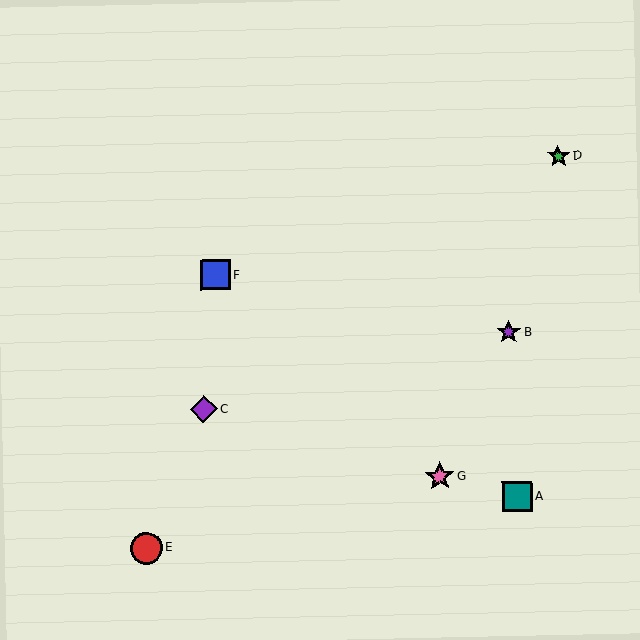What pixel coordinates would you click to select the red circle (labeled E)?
Click at (146, 548) to select the red circle E.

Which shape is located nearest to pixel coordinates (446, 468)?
The pink star (labeled G) at (440, 477) is nearest to that location.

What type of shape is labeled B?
Shape B is a purple star.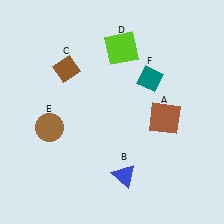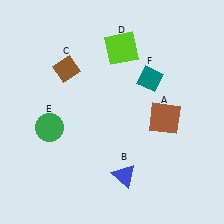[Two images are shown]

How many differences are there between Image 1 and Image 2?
There is 1 difference between the two images.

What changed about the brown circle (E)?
In Image 1, E is brown. In Image 2, it changed to green.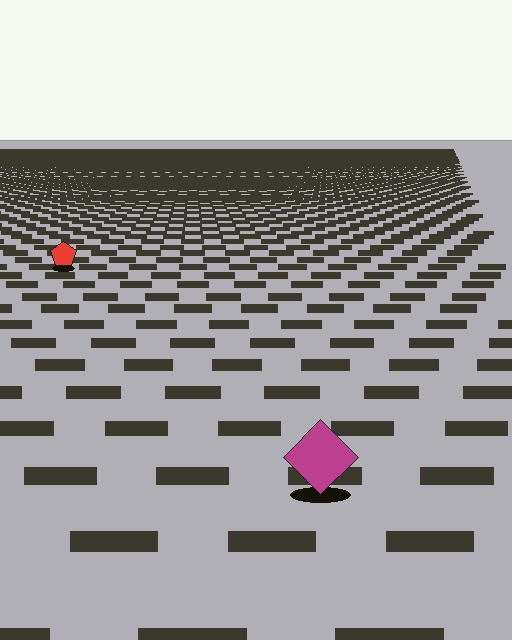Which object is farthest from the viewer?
The red pentagon is farthest from the viewer. It appears smaller and the ground texture around it is denser.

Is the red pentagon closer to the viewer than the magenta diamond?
No. The magenta diamond is closer — you can tell from the texture gradient: the ground texture is coarser near it.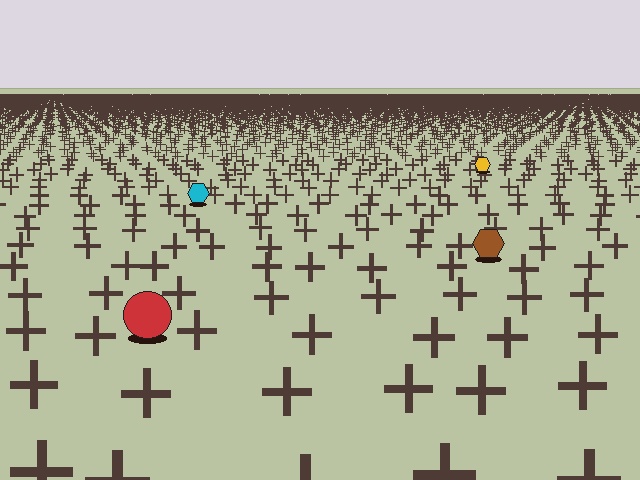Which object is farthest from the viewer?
The yellow hexagon is farthest from the viewer. It appears smaller and the ground texture around it is denser.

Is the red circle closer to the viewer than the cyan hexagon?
Yes. The red circle is closer — you can tell from the texture gradient: the ground texture is coarser near it.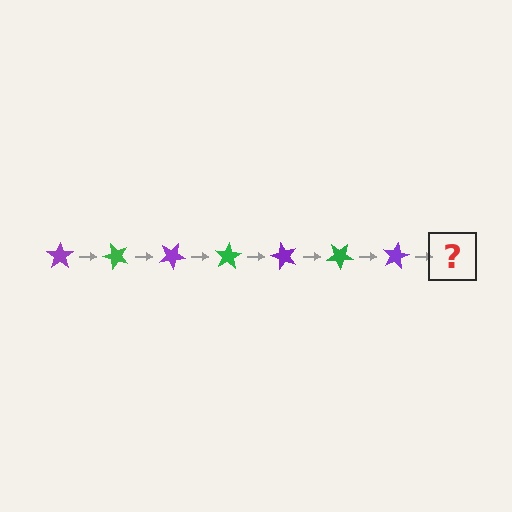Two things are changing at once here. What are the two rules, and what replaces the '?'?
The two rules are that it rotates 50 degrees each step and the color cycles through purple and green. The '?' should be a green star, rotated 350 degrees from the start.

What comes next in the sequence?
The next element should be a green star, rotated 350 degrees from the start.